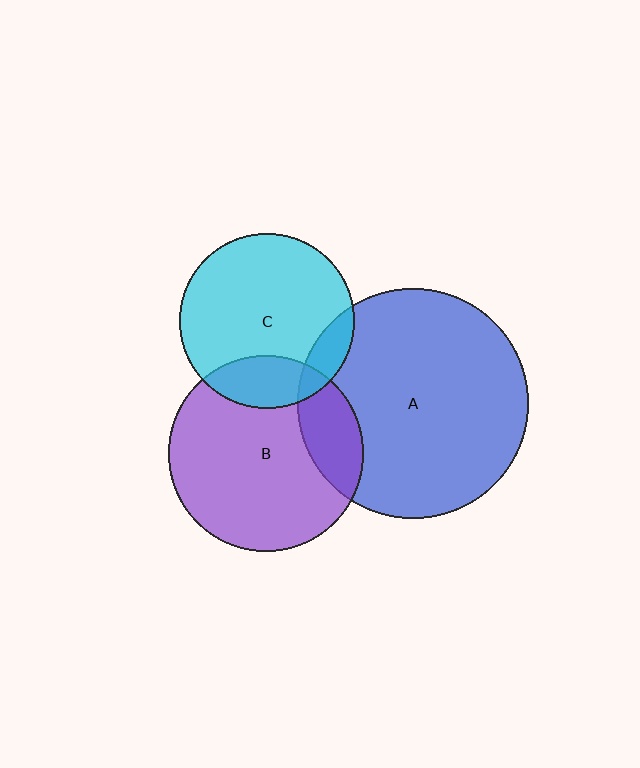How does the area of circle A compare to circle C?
Approximately 1.7 times.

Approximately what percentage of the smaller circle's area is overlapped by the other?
Approximately 20%.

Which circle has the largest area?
Circle A (blue).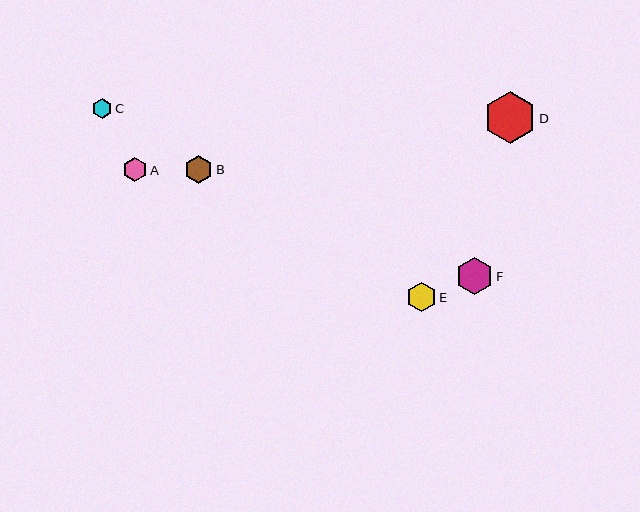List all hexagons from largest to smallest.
From largest to smallest: D, F, E, B, A, C.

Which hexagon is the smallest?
Hexagon C is the smallest with a size of approximately 20 pixels.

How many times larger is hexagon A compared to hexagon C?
Hexagon A is approximately 1.2 times the size of hexagon C.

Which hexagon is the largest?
Hexagon D is the largest with a size of approximately 51 pixels.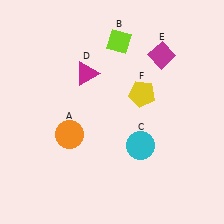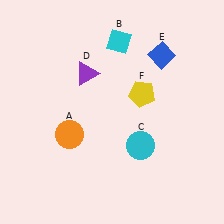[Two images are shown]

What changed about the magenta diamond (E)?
In Image 1, E is magenta. In Image 2, it changed to blue.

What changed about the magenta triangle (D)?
In Image 1, D is magenta. In Image 2, it changed to purple.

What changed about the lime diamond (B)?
In Image 1, B is lime. In Image 2, it changed to cyan.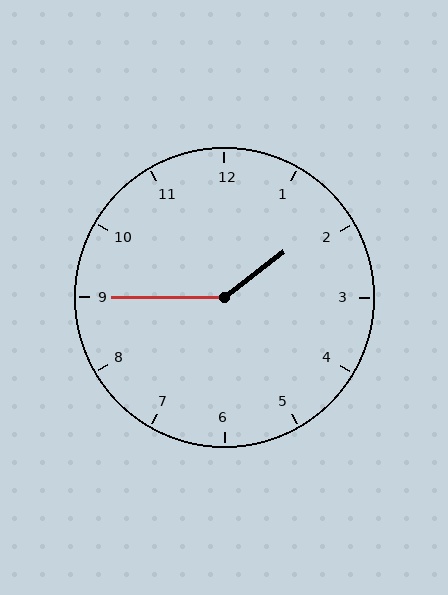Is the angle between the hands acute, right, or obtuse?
It is obtuse.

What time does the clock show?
1:45.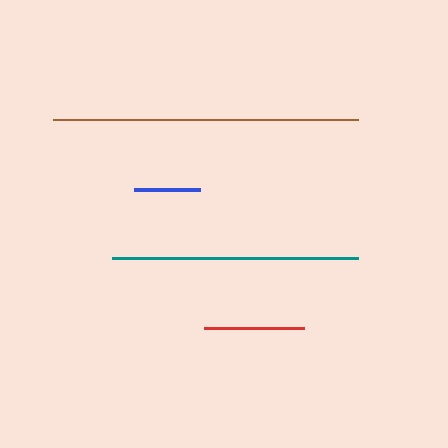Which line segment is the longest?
The brown line is the longest at approximately 305 pixels.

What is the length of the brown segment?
The brown segment is approximately 305 pixels long.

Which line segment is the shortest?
The blue line is the shortest at approximately 66 pixels.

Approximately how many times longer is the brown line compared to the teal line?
The brown line is approximately 1.2 times the length of the teal line.